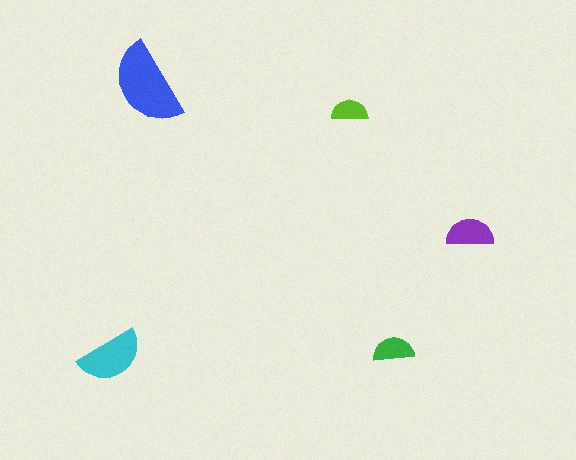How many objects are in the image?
There are 5 objects in the image.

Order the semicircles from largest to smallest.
the blue one, the cyan one, the purple one, the green one, the lime one.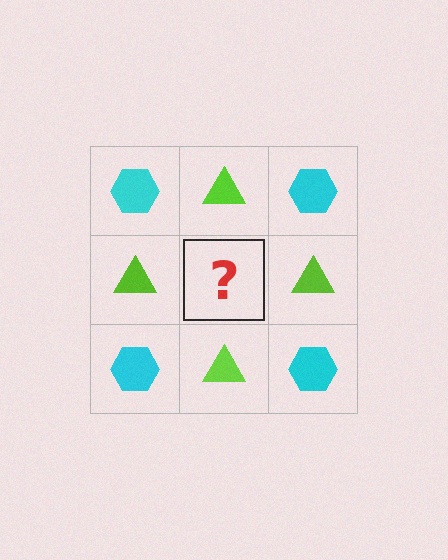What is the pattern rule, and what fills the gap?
The rule is that it alternates cyan hexagon and lime triangle in a checkerboard pattern. The gap should be filled with a cyan hexagon.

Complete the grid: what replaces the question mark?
The question mark should be replaced with a cyan hexagon.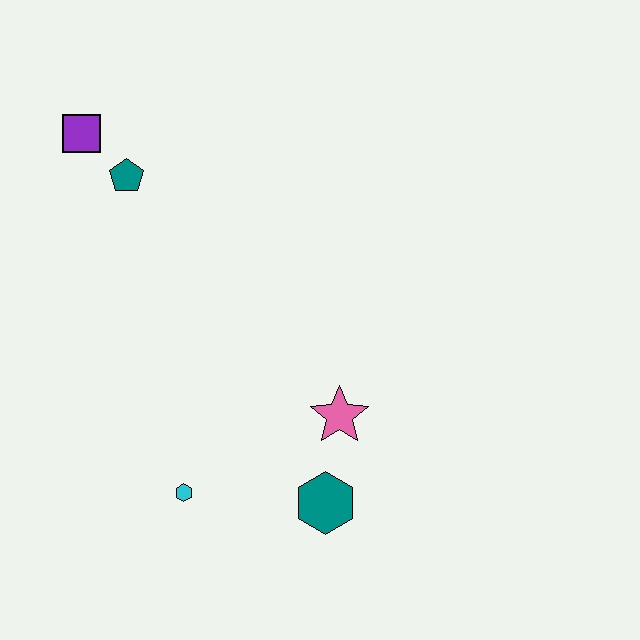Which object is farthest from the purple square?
The teal hexagon is farthest from the purple square.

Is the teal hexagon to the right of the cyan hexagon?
Yes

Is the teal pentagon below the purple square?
Yes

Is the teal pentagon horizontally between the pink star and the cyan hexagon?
No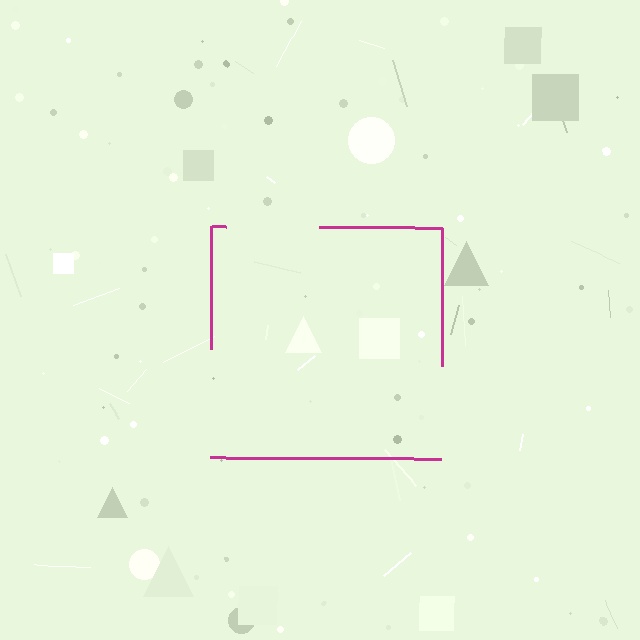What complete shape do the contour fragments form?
The contour fragments form a square.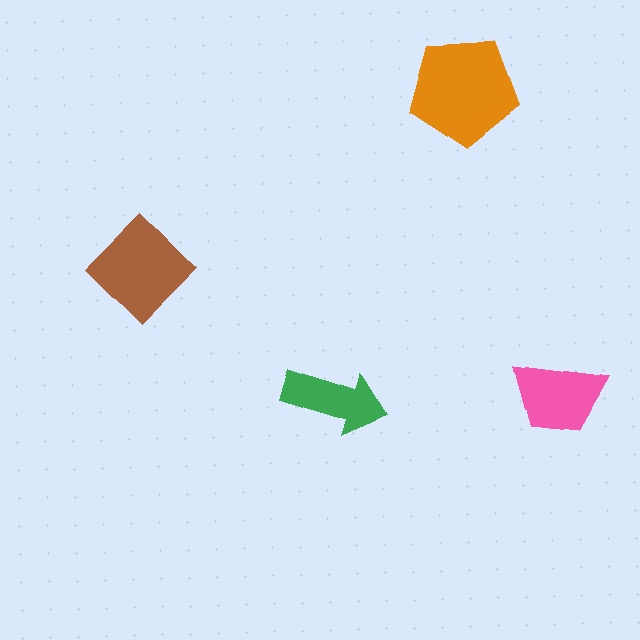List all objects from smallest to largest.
The green arrow, the pink trapezoid, the brown diamond, the orange pentagon.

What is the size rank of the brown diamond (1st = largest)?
2nd.